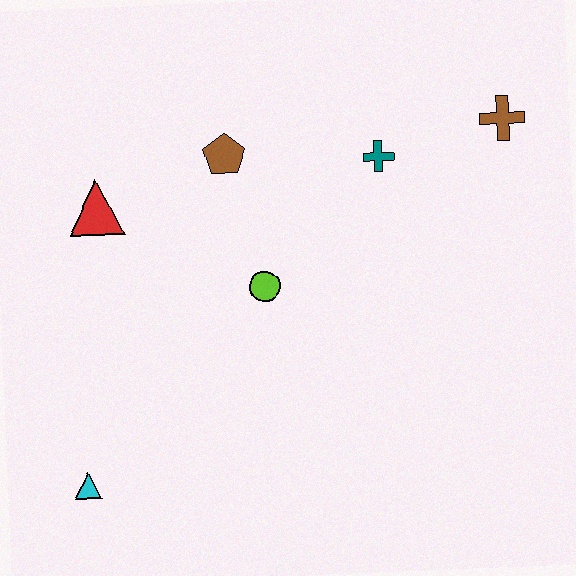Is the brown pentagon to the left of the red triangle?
No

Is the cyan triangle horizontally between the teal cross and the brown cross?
No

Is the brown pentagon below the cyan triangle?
No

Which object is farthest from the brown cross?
The cyan triangle is farthest from the brown cross.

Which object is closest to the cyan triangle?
The lime circle is closest to the cyan triangle.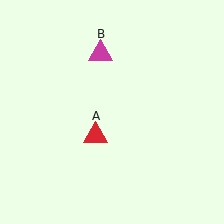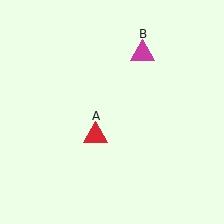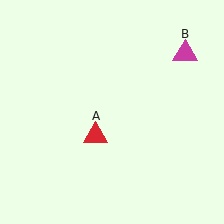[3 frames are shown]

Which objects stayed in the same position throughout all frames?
Red triangle (object A) remained stationary.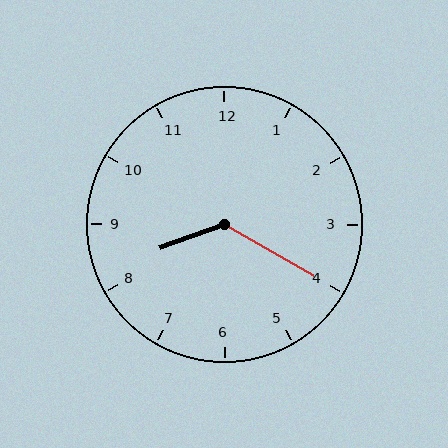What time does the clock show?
8:20.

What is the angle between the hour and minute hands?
Approximately 130 degrees.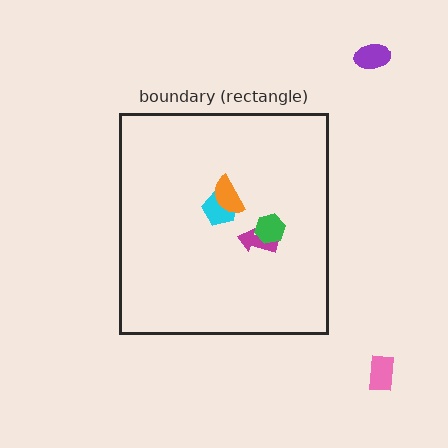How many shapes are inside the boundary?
4 inside, 2 outside.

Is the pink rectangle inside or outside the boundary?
Outside.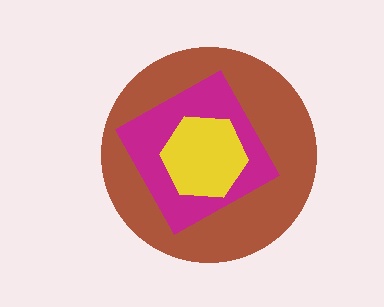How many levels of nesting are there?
3.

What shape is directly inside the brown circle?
The magenta diamond.